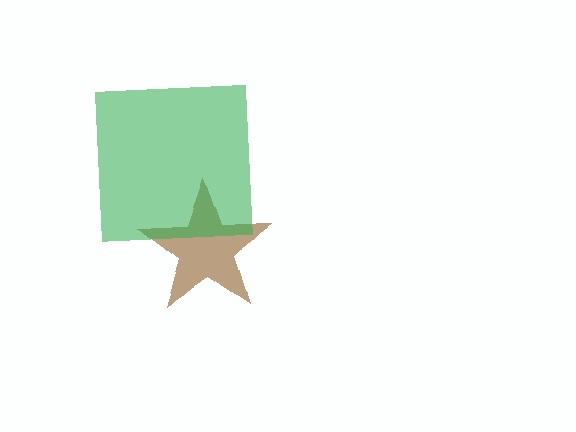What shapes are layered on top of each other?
The layered shapes are: a brown star, a green square.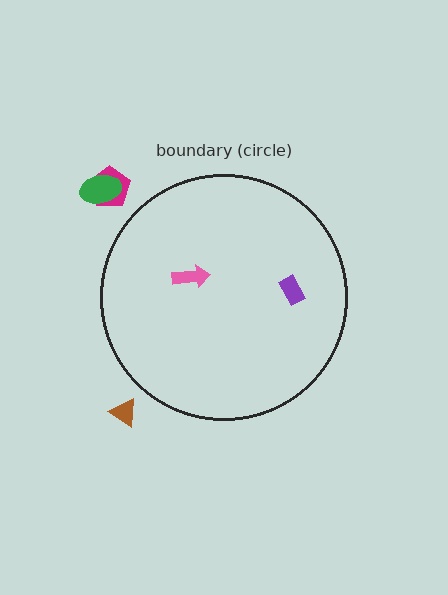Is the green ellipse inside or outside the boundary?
Outside.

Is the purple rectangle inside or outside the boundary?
Inside.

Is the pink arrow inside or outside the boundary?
Inside.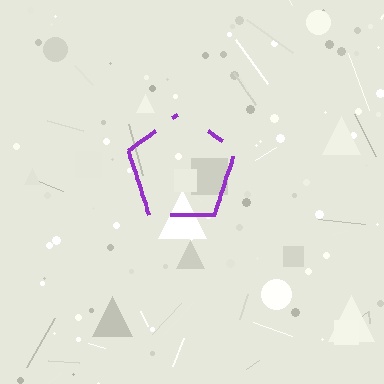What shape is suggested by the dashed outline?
The dashed outline suggests a pentagon.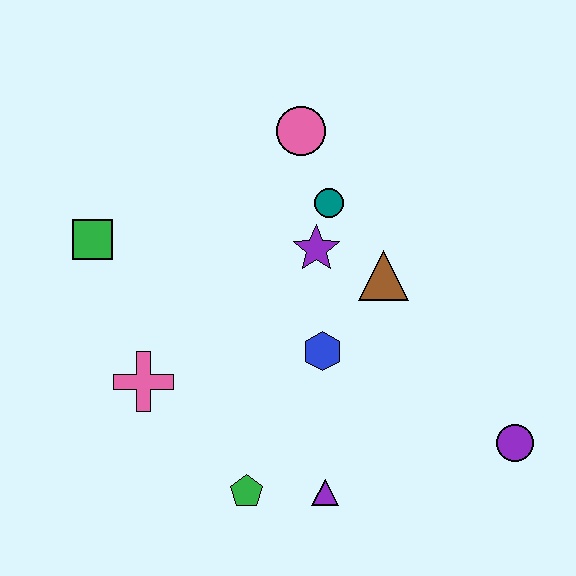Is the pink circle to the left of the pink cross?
No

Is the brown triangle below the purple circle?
No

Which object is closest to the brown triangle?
The purple star is closest to the brown triangle.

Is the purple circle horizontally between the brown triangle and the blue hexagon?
No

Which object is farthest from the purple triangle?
The pink circle is farthest from the purple triangle.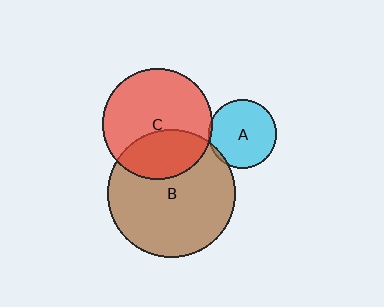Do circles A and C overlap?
Yes.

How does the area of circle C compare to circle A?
Approximately 2.6 times.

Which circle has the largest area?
Circle B (brown).